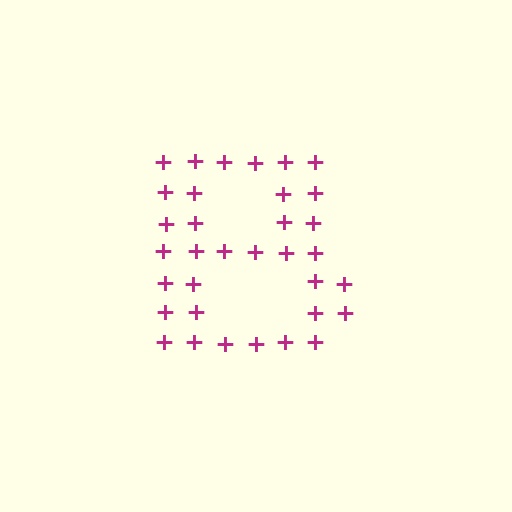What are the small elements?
The small elements are plus signs.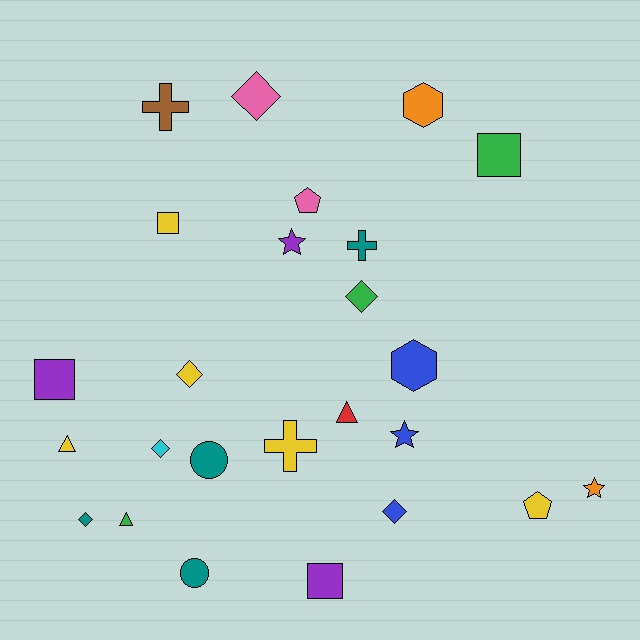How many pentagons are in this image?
There are 2 pentagons.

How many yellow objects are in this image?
There are 5 yellow objects.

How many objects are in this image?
There are 25 objects.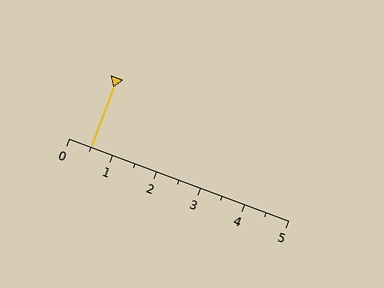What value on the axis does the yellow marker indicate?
The marker indicates approximately 0.5.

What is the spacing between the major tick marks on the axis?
The major ticks are spaced 1 apart.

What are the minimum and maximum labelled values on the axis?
The axis runs from 0 to 5.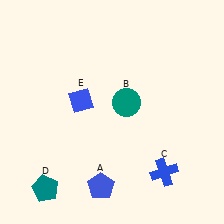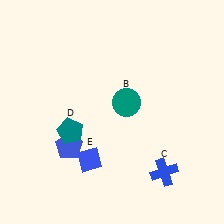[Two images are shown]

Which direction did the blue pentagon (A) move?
The blue pentagon (A) moved up.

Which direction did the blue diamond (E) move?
The blue diamond (E) moved down.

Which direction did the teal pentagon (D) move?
The teal pentagon (D) moved up.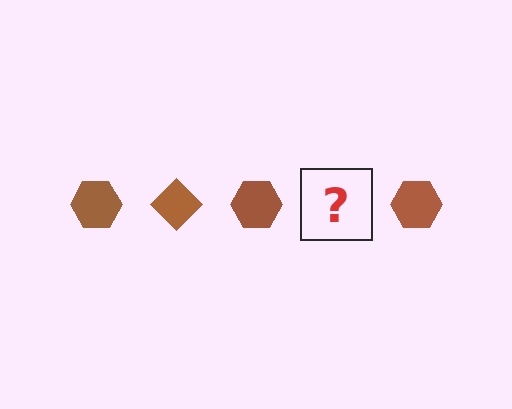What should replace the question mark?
The question mark should be replaced with a brown diamond.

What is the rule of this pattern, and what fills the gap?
The rule is that the pattern cycles through hexagon, diamond shapes in brown. The gap should be filled with a brown diamond.